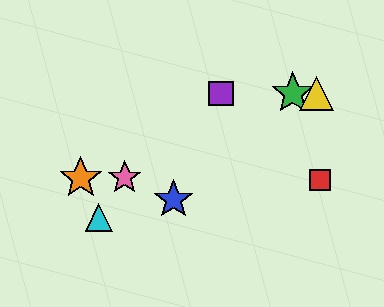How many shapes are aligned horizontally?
3 shapes (the green star, the yellow triangle, the purple square) are aligned horizontally.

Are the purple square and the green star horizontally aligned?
Yes, both are at y≈93.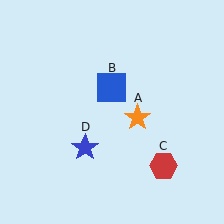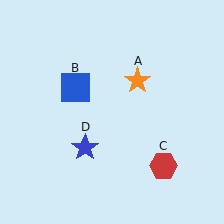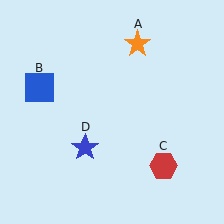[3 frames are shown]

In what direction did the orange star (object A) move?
The orange star (object A) moved up.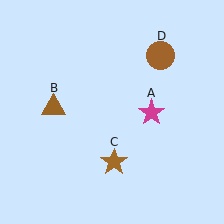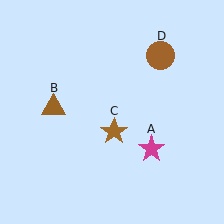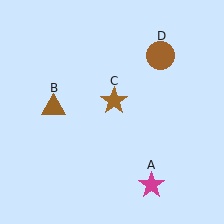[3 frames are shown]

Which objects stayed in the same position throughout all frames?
Brown triangle (object B) and brown circle (object D) remained stationary.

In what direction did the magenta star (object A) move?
The magenta star (object A) moved down.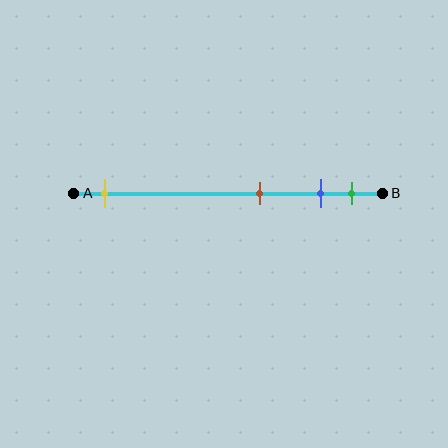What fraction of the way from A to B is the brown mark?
The brown mark is approximately 60% (0.6) of the way from A to B.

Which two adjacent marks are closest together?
The blue and green marks are the closest adjacent pair.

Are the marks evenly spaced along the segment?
No, the marks are not evenly spaced.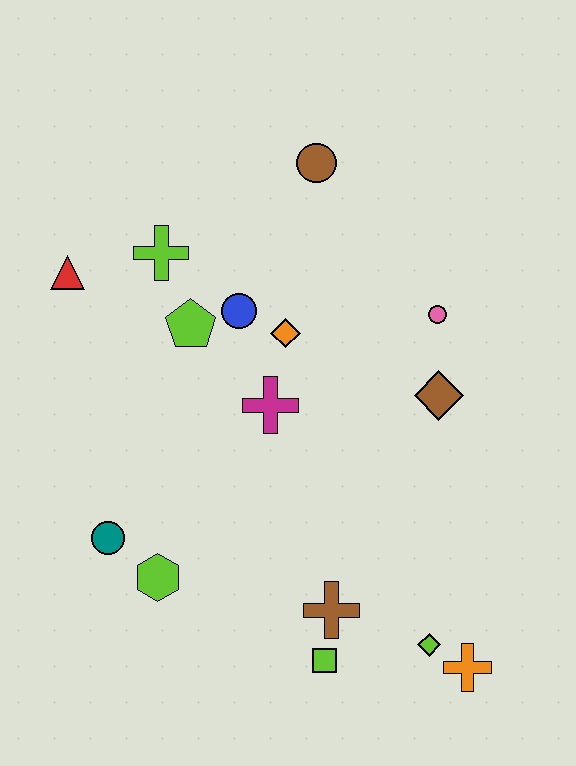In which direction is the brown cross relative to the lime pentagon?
The brown cross is below the lime pentagon.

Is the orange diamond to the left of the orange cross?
Yes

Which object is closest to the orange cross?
The lime diamond is closest to the orange cross.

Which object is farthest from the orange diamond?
The orange cross is farthest from the orange diamond.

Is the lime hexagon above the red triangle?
No